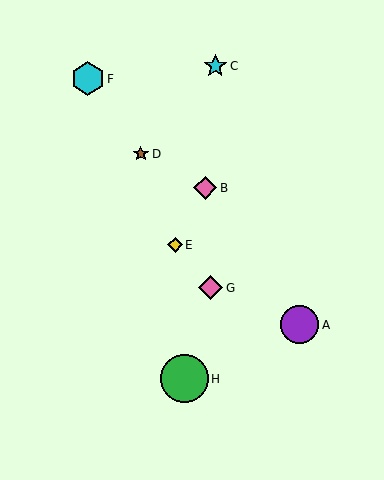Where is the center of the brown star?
The center of the brown star is at (141, 154).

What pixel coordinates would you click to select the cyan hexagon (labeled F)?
Click at (88, 79) to select the cyan hexagon F.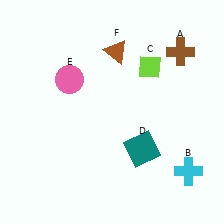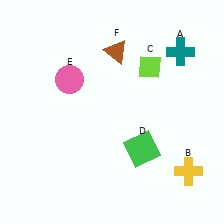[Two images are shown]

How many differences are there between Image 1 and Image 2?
There are 3 differences between the two images.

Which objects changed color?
A changed from brown to teal. B changed from cyan to yellow. D changed from teal to green.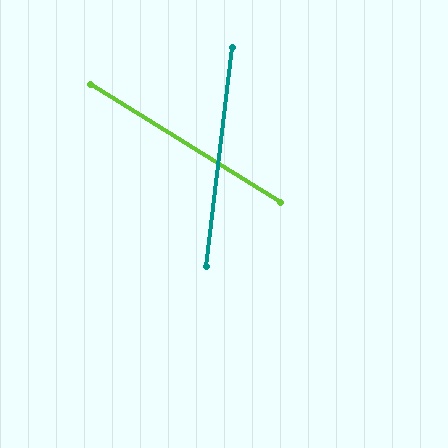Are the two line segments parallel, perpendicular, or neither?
Neither parallel nor perpendicular — they differ by about 65°.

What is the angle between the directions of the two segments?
Approximately 65 degrees.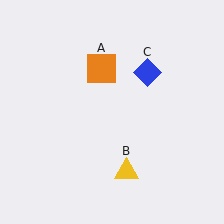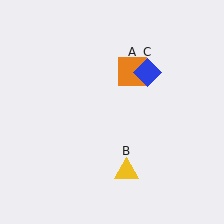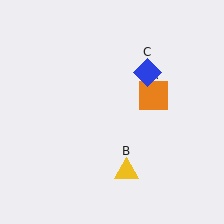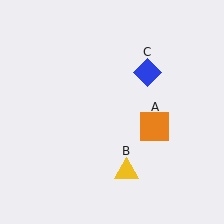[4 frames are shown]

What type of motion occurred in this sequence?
The orange square (object A) rotated clockwise around the center of the scene.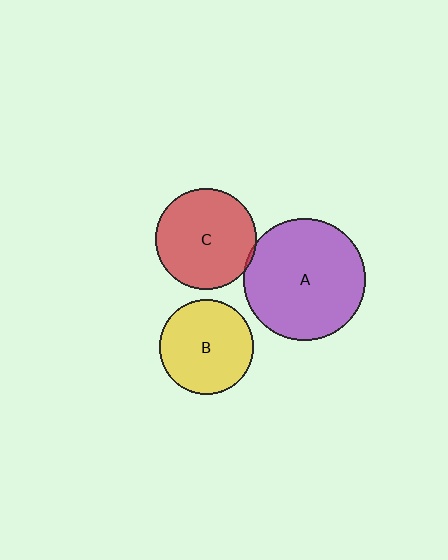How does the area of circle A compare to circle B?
Approximately 1.7 times.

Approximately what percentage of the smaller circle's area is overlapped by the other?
Approximately 5%.